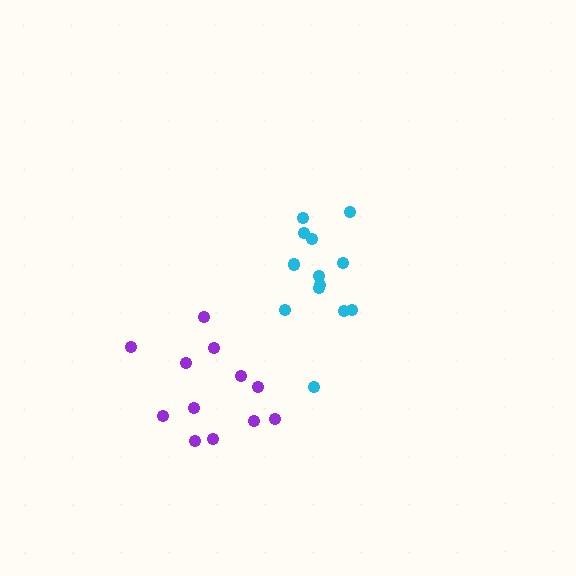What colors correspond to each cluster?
The clusters are colored: purple, cyan.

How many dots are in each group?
Group 1: 12 dots, Group 2: 14 dots (26 total).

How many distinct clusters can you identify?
There are 2 distinct clusters.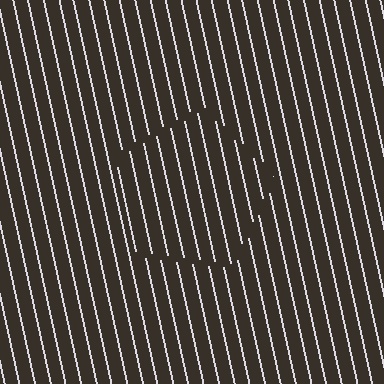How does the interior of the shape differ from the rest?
The interior of the shape contains the same grating, shifted by half a period — the contour is defined by the phase discontinuity where line-ends from the inner and outer gratings abut.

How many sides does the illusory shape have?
5 sides — the line-ends trace a pentagon.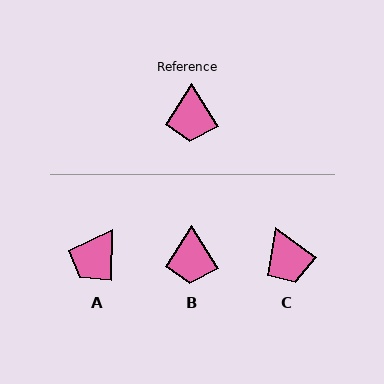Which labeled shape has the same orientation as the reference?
B.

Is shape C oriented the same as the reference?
No, it is off by about 23 degrees.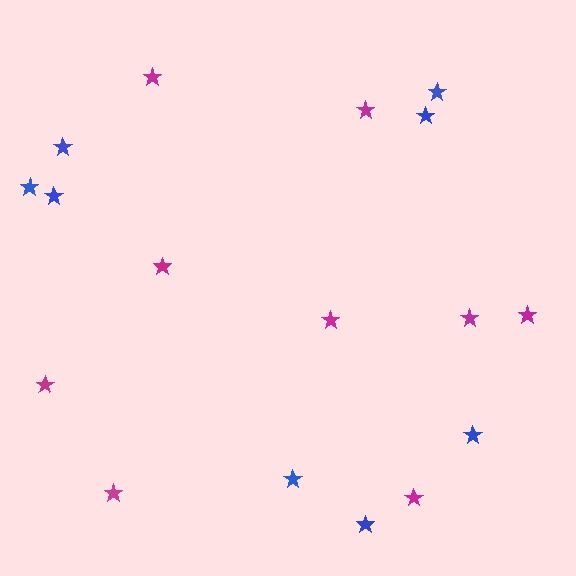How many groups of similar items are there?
There are 2 groups: one group of magenta stars (9) and one group of blue stars (8).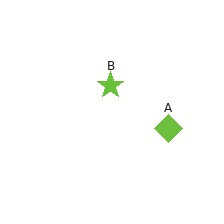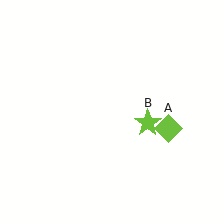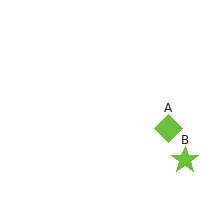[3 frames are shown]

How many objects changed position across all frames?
1 object changed position: lime star (object B).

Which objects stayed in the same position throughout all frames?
Lime diamond (object A) remained stationary.